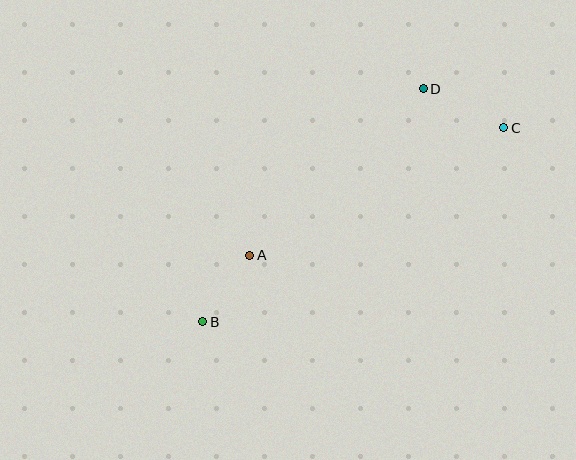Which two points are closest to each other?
Points A and B are closest to each other.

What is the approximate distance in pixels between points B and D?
The distance between B and D is approximately 321 pixels.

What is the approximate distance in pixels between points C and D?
The distance between C and D is approximately 90 pixels.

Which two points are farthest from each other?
Points B and C are farthest from each other.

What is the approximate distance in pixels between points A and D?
The distance between A and D is approximately 240 pixels.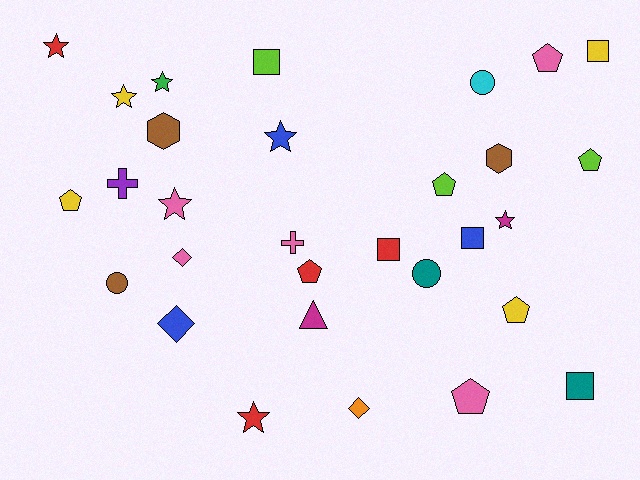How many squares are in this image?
There are 5 squares.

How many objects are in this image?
There are 30 objects.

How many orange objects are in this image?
There is 1 orange object.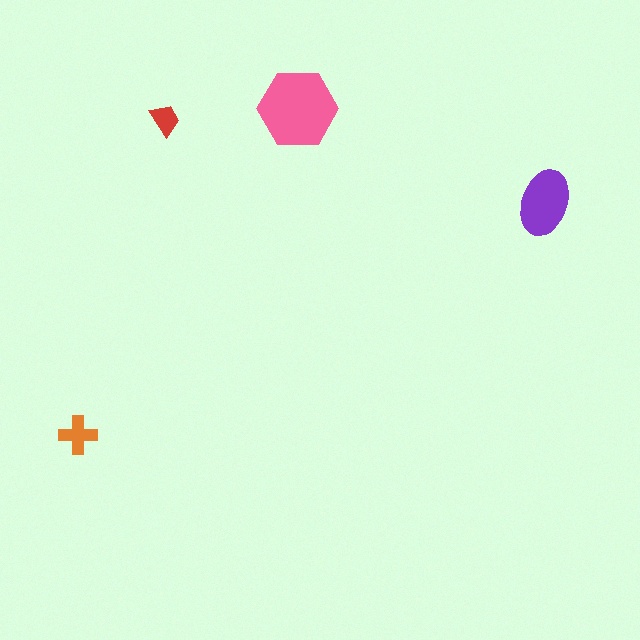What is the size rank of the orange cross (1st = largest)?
3rd.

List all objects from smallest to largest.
The red trapezoid, the orange cross, the purple ellipse, the pink hexagon.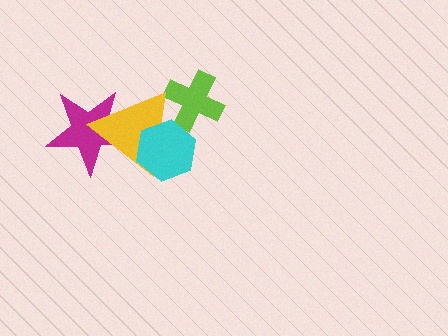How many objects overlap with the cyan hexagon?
1 object overlaps with the cyan hexagon.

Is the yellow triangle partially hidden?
Yes, it is partially covered by another shape.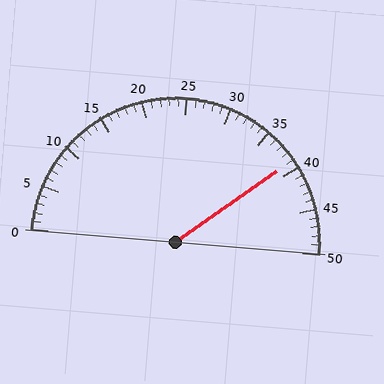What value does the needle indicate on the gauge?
The needle indicates approximately 39.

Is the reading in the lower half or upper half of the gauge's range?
The reading is in the upper half of the range (0 to 50).